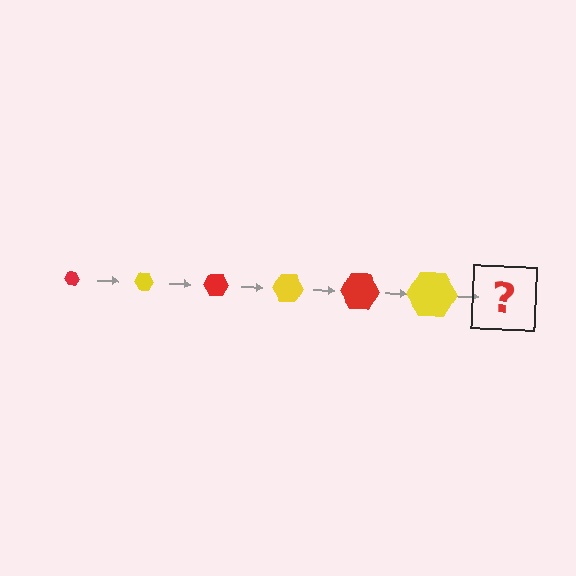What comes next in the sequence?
The next element should be a red hexagon, larger than the previous one.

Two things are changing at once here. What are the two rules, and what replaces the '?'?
The two rules are that the hexagon grows larger each step and the color cycles through red and yellow. The '?' should be a red hexagon, larger than the previous one.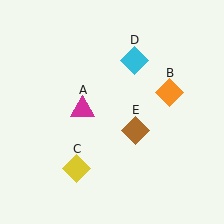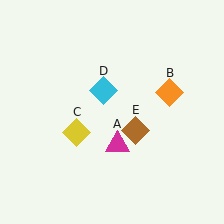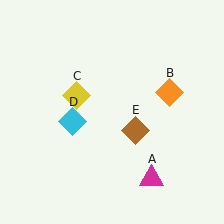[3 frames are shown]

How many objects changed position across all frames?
3 objects changed position: magenta triangle (object A), yellow diamond (object C), cyan diamond (object D).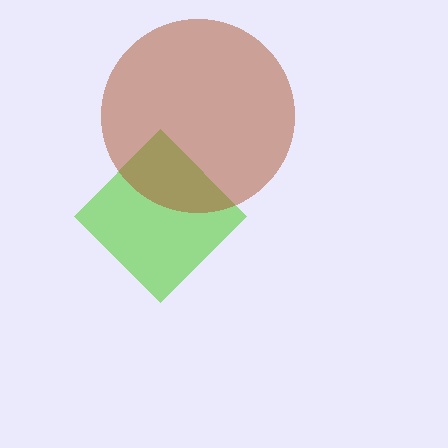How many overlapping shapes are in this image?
There are 2 overlapping shapes in the image.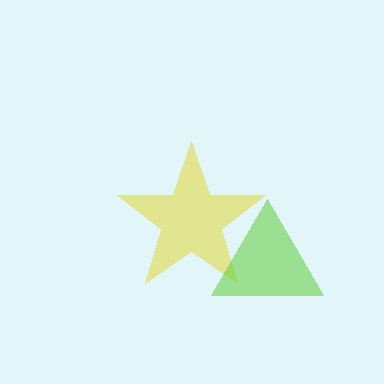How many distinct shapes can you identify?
There are 2 distinct shapes: a yellow star, a lime triangle.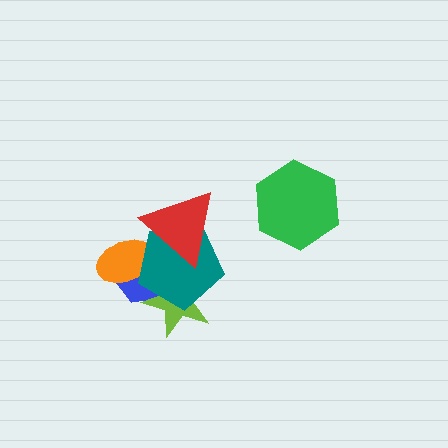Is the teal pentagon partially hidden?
Yes, it is partially covered by another shape.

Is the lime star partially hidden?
Yes, it is partially covered by another shape.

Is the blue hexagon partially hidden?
Yes, it is partially covered by another shape.